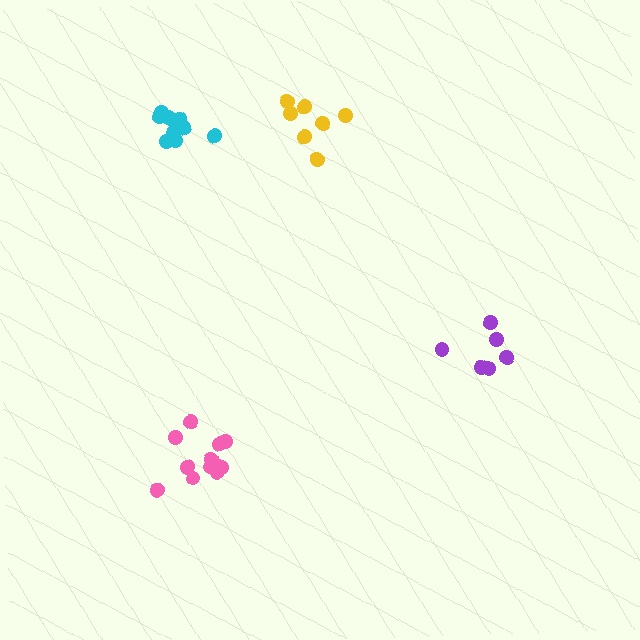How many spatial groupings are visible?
There are 4 spatial groupings.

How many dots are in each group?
Group 1: 10 dots, Group 2: 12 dots, Group 3: 7 dots, Group 4: 6 dots (35 total).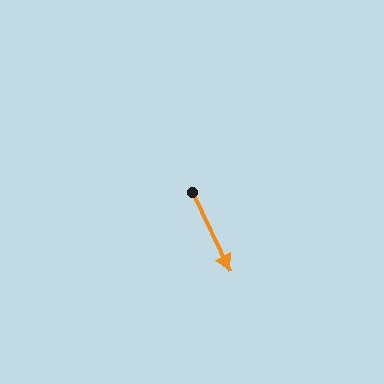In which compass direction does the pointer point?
Southeast.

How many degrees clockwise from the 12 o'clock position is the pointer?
Approximately 154 degrees.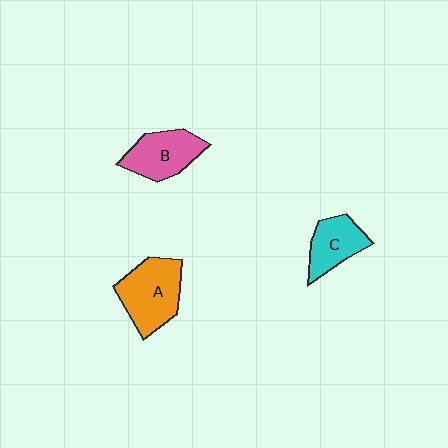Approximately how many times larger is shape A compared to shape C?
Approximately 1.5 times.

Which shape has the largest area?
Shape A (orange).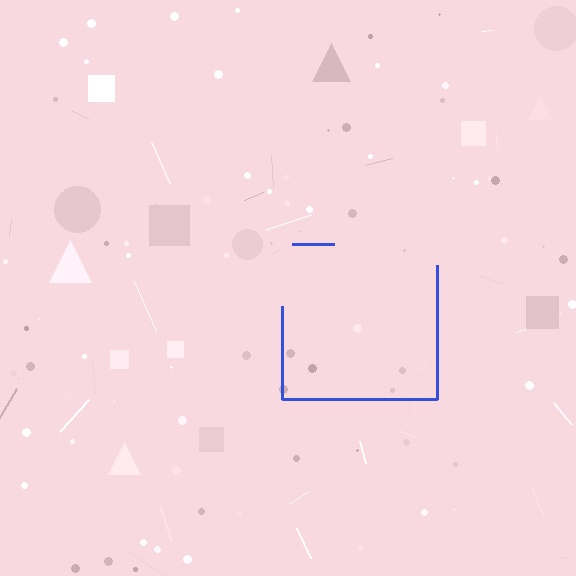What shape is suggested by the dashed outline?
The dashed outline suggests a square.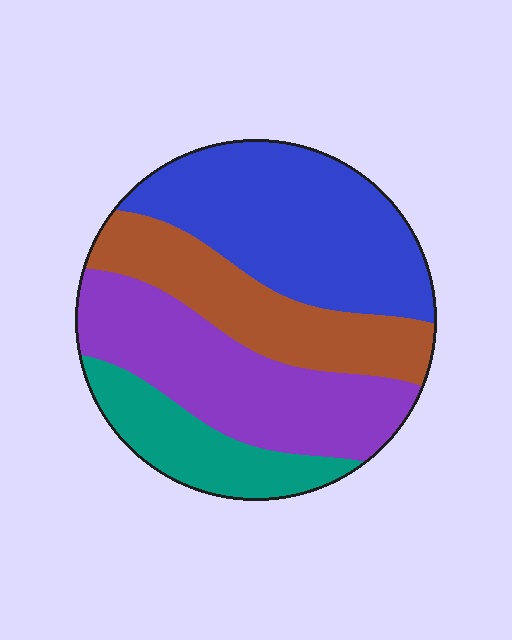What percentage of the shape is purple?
Purple covers about 30% of the shape.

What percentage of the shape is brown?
Brown covers 22% of the shape.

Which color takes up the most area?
Blue, at roughly 35%.